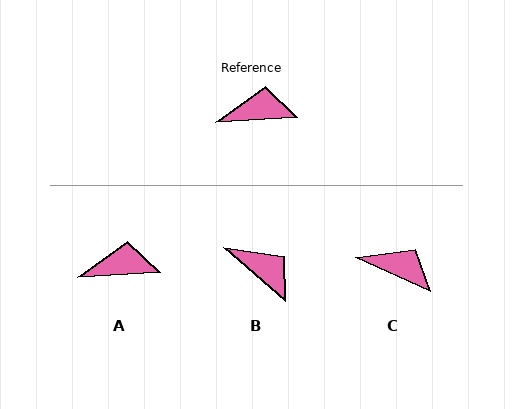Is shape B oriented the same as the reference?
No, it is off by about 44 degrees.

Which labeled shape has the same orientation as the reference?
A.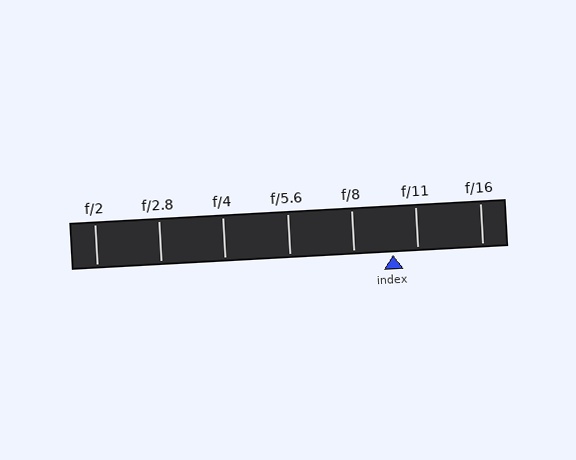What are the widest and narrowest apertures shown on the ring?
The widest aperture shown is f/2 and the narrowest is f/16.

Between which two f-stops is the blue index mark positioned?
The index mark is between f/8 and f/11.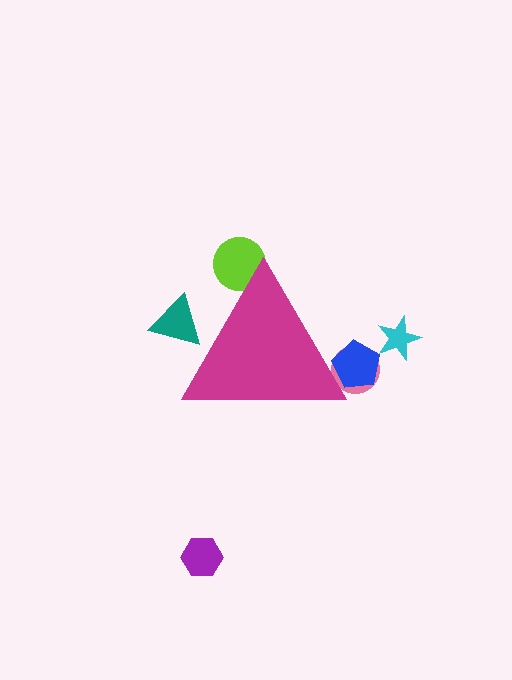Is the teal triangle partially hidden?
Yes, the teal triangle is partially hidden behind the magenta triangle.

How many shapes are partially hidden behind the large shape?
4 shapes are partially hidden.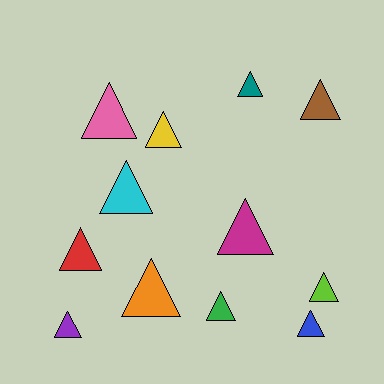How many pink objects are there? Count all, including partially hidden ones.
There is 1 pink object.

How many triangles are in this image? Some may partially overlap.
There are 12 triangles.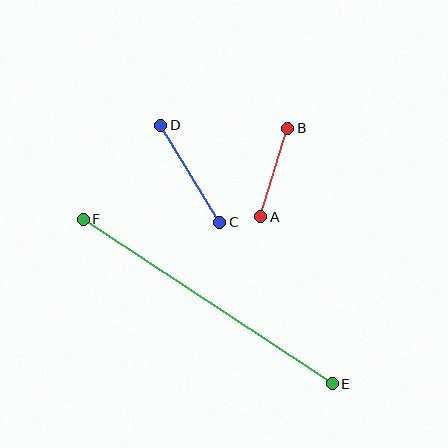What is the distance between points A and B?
The distance is approximately 92 pixels.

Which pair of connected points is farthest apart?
Points E and F are farthest apart.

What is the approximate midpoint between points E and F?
The midpoint is at approximately (208, 301) pixels.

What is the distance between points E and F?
The distance is approximately 298 pixels.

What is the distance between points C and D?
The distance is approximately 113 pixels.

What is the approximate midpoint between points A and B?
The midpoint is at approximately (274, 172) pixels.